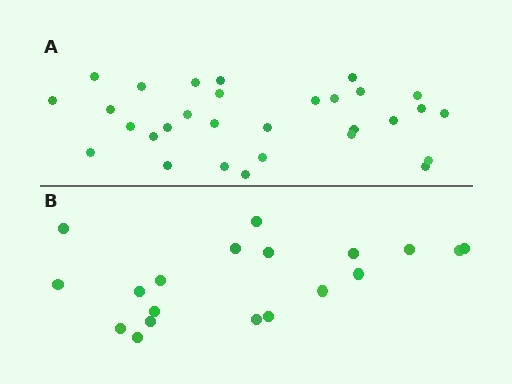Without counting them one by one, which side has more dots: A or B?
Region A (the top region) has more dots.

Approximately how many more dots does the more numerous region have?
Region A has roughly 12 or so more dots than region B.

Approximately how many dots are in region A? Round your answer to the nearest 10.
About 30 dots.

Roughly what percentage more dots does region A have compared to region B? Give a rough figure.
About 60% more.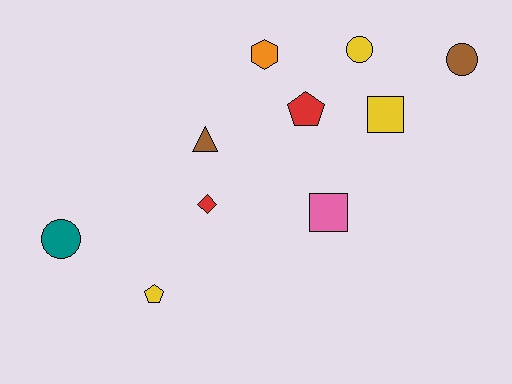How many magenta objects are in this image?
There are no magenta objects.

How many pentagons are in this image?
There are 2 pentagons.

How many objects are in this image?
There are 10 objects.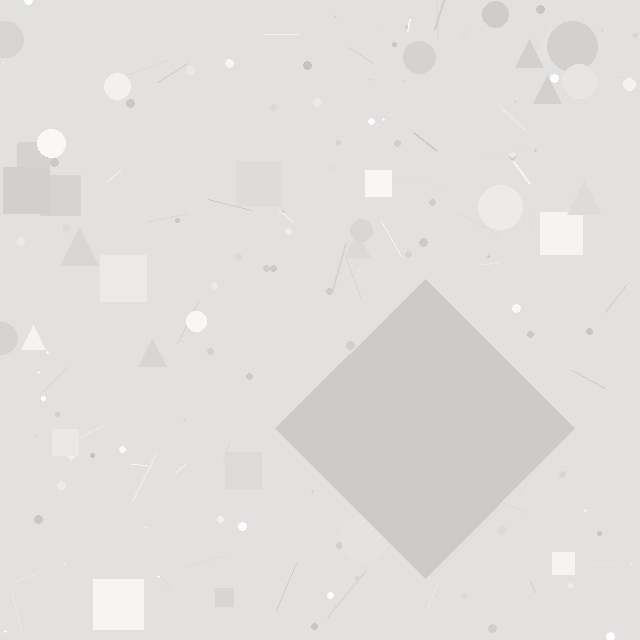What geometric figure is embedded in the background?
A diamond is embedded in the background.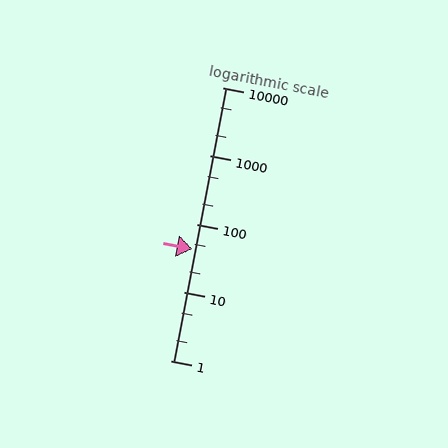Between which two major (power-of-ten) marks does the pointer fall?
The pointer is between 10 and 100.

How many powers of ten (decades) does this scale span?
The scale spans 4 decades, from 1 to 10000.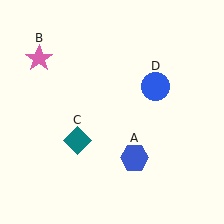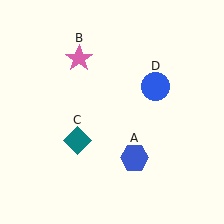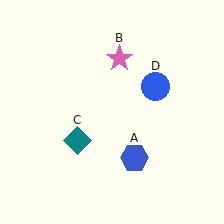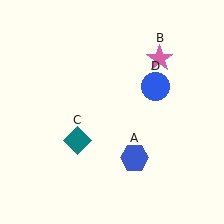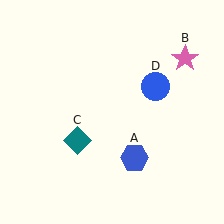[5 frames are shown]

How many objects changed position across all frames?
1 object changed position: pink star (object B).